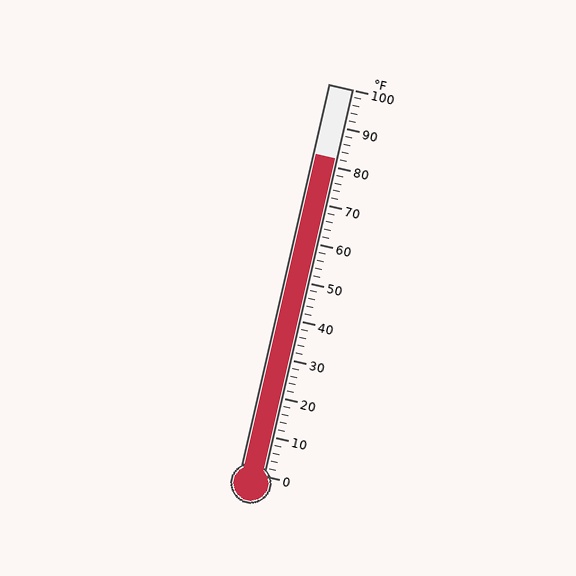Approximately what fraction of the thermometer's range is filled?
The thermometer is filled to approximately 80% of its range.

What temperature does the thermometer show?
The thermometer shows approximately 82°F.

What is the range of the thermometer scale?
The thermometer scale ranges from 0°F to 100°F.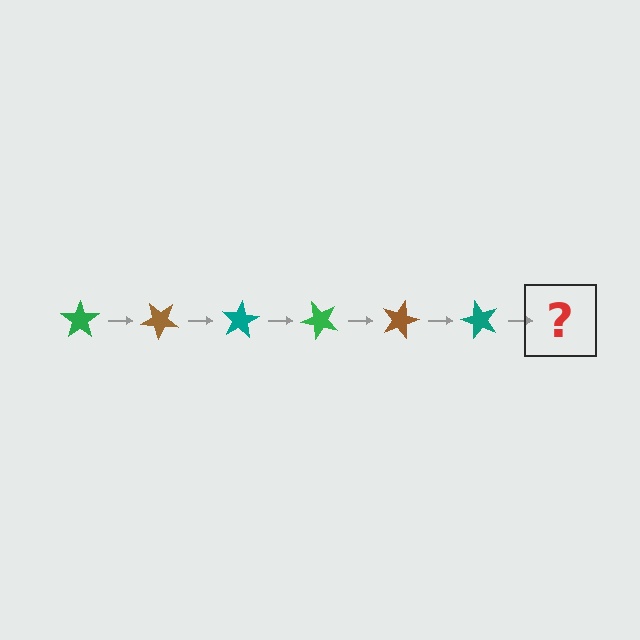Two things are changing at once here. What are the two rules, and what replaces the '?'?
The two rules are that it rotates 40 degrees each step and the color cycles through green, brown, and teal. The '?' should be a green star, rotated 240 degrees from the start.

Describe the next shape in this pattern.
It should be a green star, rotated 240 degrees from the start.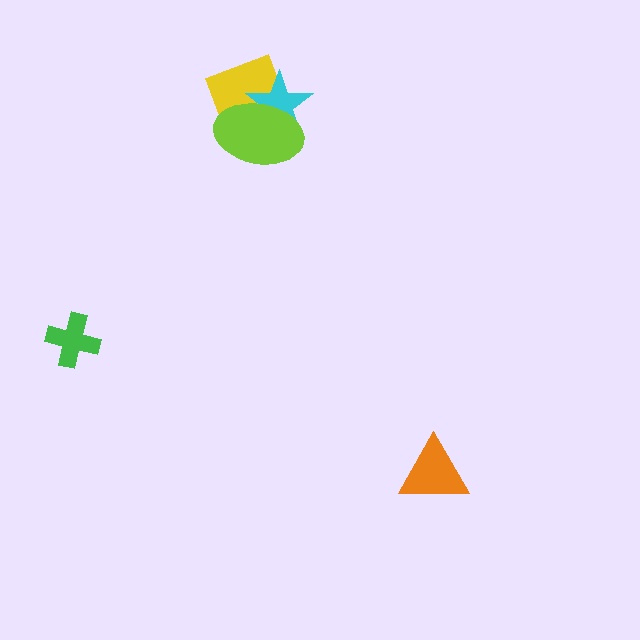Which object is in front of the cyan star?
The lime ellipse is in front of the cyan star.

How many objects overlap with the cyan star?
2 objects overlap with the cyan star.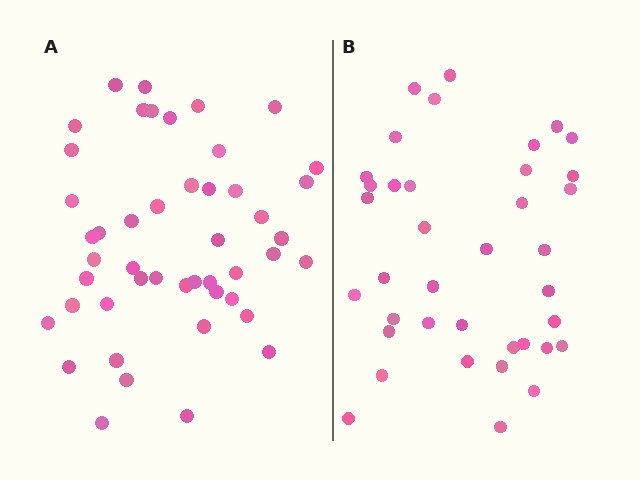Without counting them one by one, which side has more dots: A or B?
Region A (the left region) has more dots.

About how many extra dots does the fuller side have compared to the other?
Region A has roughly 8 or so more dots than region B.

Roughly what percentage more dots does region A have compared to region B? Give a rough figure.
About 25% more.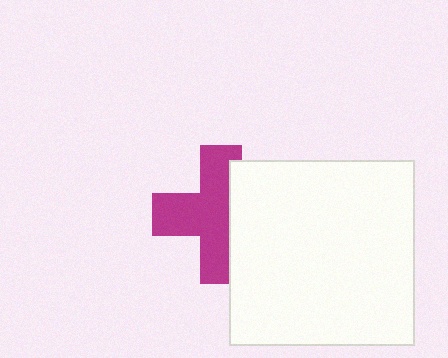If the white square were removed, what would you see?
You would see the complete magenta cross.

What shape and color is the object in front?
The object in front is a white square.